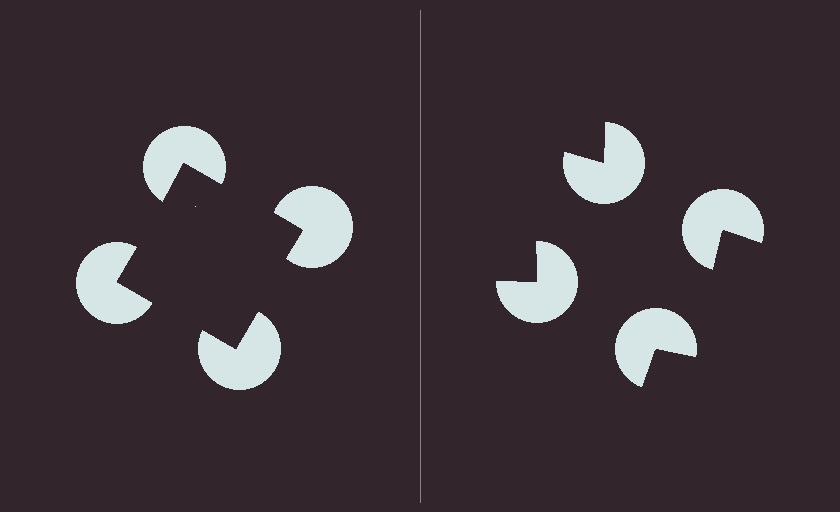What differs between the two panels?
The pac-man discs are positioned identically on both sides; only the wedge orientations differ. On the left they align to a square; on the right they are misaligned.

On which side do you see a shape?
An illusory square appears on the left side. On the right side the wedge cuts are rotated, so no coherent shape forms.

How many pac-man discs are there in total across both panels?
8 — 4 on each side.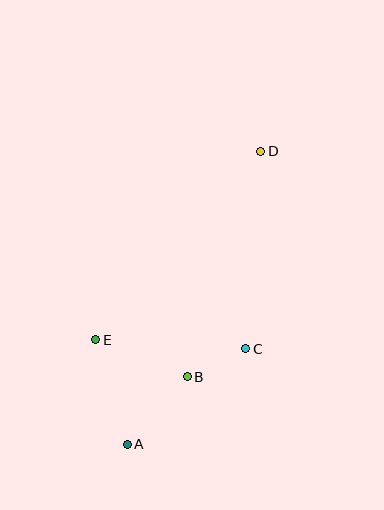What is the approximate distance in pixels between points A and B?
The distance between A and B is approximately 90 pixels.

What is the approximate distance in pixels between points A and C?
The distance between A and C is approximately 152 pixels.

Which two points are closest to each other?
Points B and C are closest to each other.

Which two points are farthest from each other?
Points A and D are farthest from each other.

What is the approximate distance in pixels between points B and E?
The distance between B and E is approximately 99 pixels.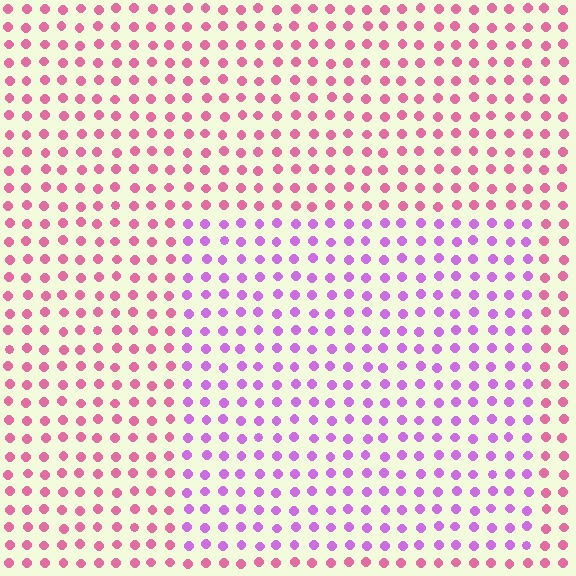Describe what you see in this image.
The image is filled with small pink elements in a uniform arrangement. A rectangle-shaped region is visible where the elements are tinted to a slightly different hue, forming a subtle color boundary.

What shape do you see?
I see a rectangle.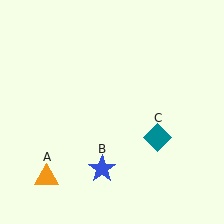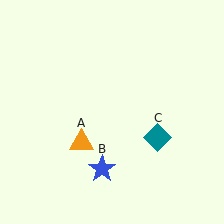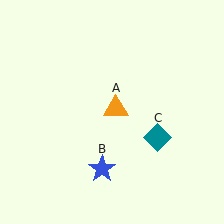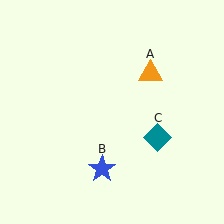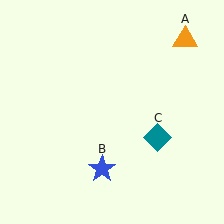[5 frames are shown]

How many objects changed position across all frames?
1 object changed position: orange triangle (object A).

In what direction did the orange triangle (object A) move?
The orange triangle (object A) moved up and to the right.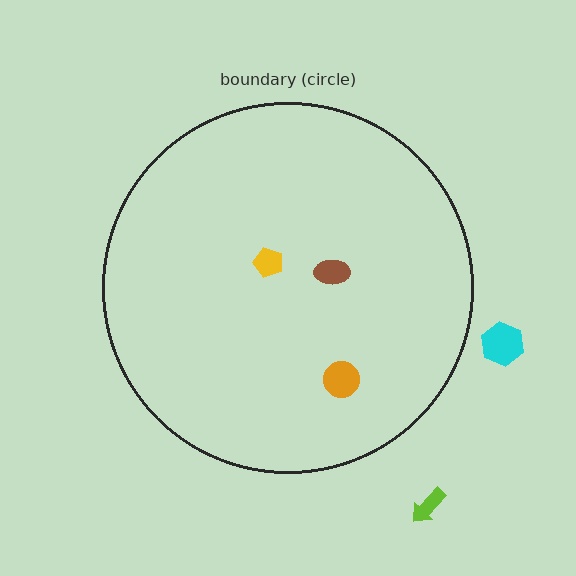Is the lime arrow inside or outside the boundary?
Outside.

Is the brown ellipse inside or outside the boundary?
Inside.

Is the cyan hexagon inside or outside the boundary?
Outside.